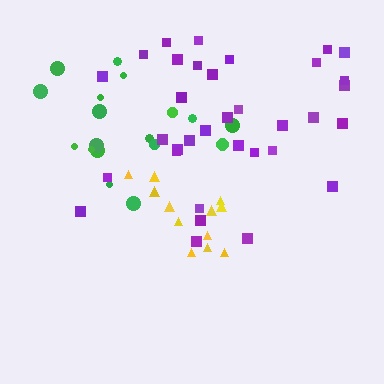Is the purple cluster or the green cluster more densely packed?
Green.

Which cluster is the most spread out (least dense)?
Purple.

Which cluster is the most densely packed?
Yellow.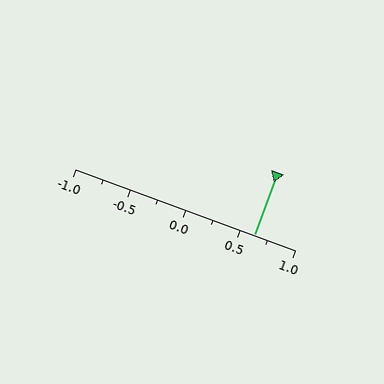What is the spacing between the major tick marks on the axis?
The major ticks are spaced 0.5 apart.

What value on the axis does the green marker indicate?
The marker indicates approximately 0.62.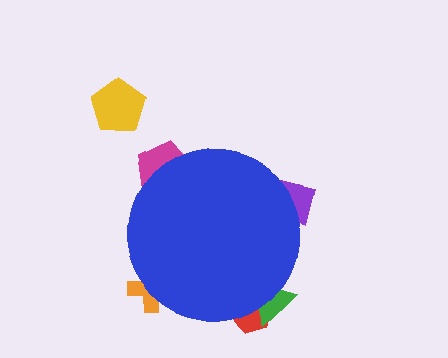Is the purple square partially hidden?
Yes, the purple square is partially hidden behind the blue circle.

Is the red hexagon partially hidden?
Yes, the red hexagon is partially hidden behind the blue circle.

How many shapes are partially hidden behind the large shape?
5 shapes are partially hidden.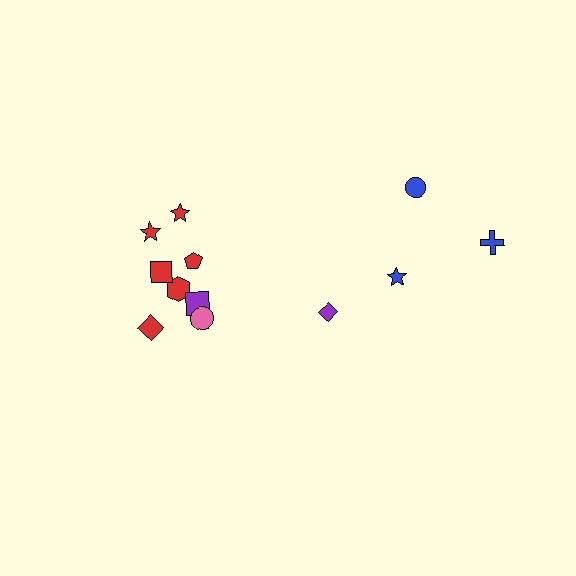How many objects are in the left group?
There are 8 objects.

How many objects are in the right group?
There are 4 objects.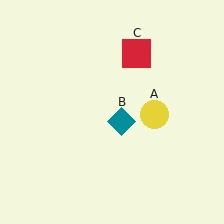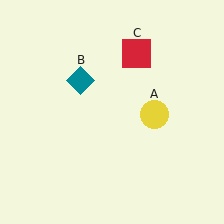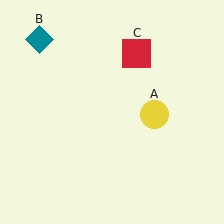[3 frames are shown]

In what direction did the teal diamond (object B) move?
The teal diamond (object B) moved up and to the left.